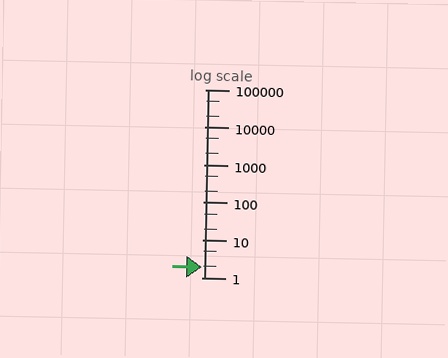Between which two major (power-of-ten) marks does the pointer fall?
The pointer is between 1 and 10.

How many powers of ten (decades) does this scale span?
The scale spans 5 decades, from 1 to 100000.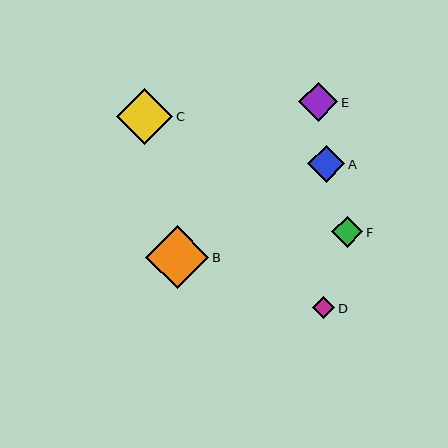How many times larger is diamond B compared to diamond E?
Diamond B is approximately 1.6 times the size of diamond E.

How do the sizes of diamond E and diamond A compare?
Diamond E and diamond A are approximately the same size.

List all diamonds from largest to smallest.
From largest to smallest: B, C, E, A, F, D.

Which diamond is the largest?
Diamond B is the largest with a size of approximately 63 pixels.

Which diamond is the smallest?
Diamond D is the smallest with a size of approximately 22 pixels.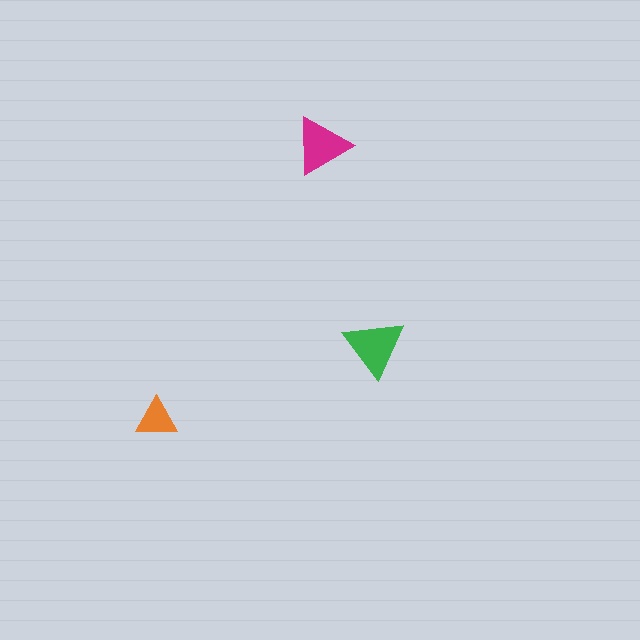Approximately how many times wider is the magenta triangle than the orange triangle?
About 1.5 times wider.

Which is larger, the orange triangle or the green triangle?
The green one.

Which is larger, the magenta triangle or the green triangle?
The green one.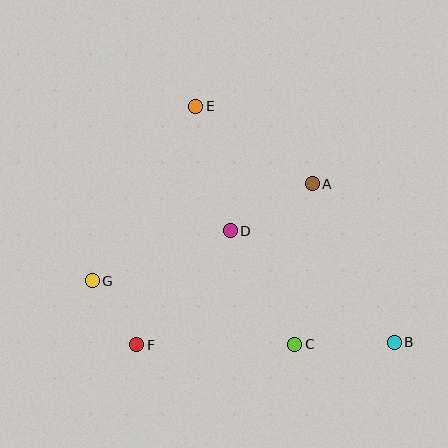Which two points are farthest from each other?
Points B and E are farthest from each other.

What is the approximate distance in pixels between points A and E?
The distance between A and E is approximately 140 pixels.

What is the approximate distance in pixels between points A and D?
The distance between A and D is approximately 95 pixels.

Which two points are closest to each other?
Points F and G are closest to each other.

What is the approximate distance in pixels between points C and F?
The distance between C and F is approximately 158 pixels.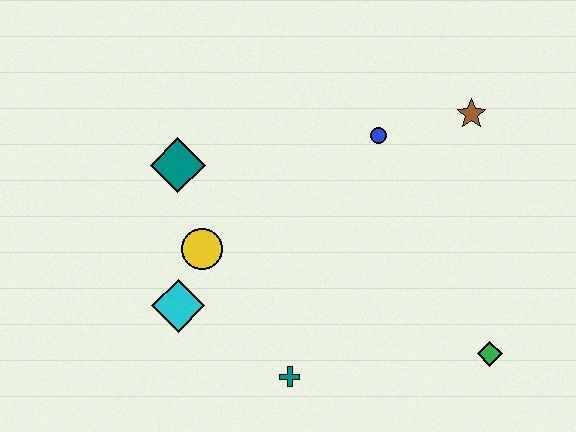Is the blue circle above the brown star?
No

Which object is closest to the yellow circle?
The cyan diamond is closest to the yellow circle.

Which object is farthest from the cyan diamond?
The brown star is farthest from the cyan diamond.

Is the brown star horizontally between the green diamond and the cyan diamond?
Yes